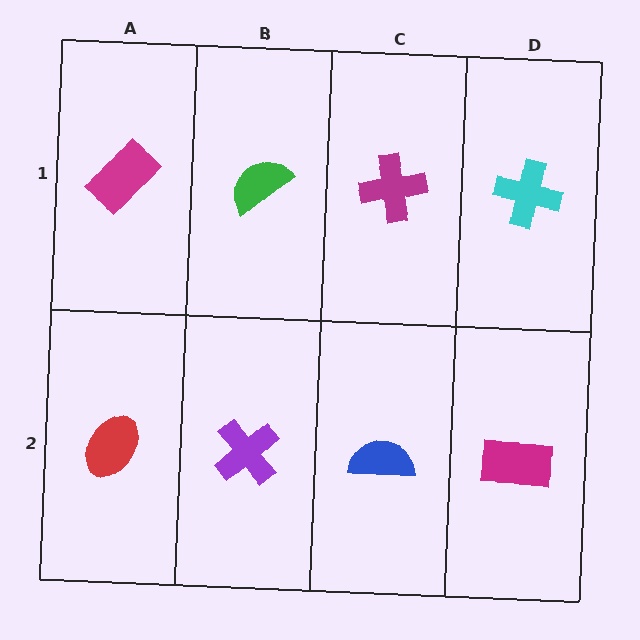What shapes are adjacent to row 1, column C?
A blue semicircle (row 2, column C), a green semicircle (row 1, column B), a cyan cross (row 1, column D).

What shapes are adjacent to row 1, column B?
A purple cross (row 2, column B), a magenta rectangle (row 1, column A), a magenta cross (row 1, column C).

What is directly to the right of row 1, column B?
A magenta cross.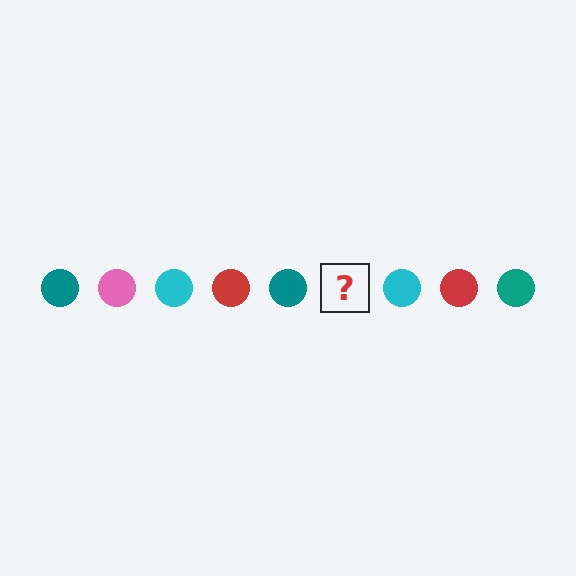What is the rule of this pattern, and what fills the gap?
The rule is that the pattern cycles through teal, pink, cyan, red circles. The gap should be filled with a pink circle.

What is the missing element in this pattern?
The missing element is a pink circle.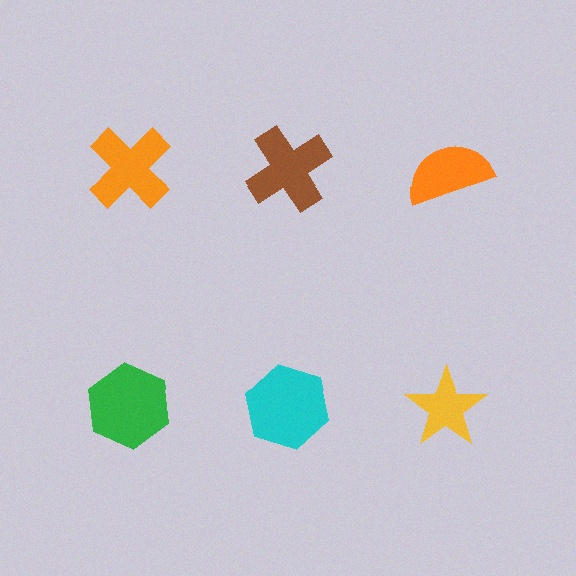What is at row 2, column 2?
A cyan hexagon.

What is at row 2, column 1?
A green hexagon.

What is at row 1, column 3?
An orange semicircle.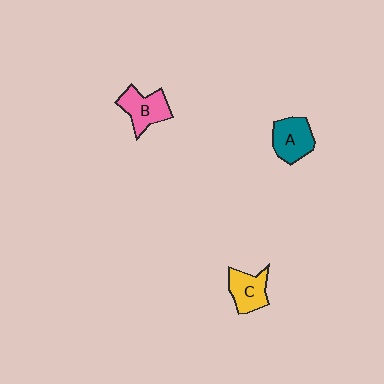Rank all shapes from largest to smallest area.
From largest to smallest: B (pink), A (teal), C (yellow).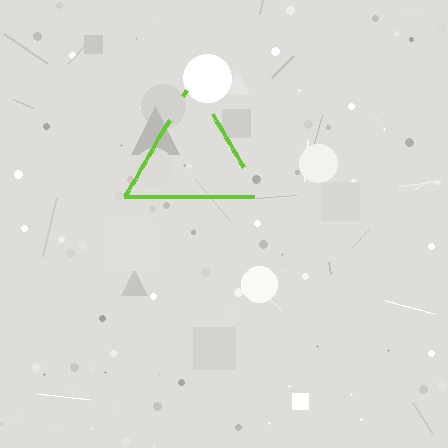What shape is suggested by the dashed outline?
The dashed outline suggests a triangle.